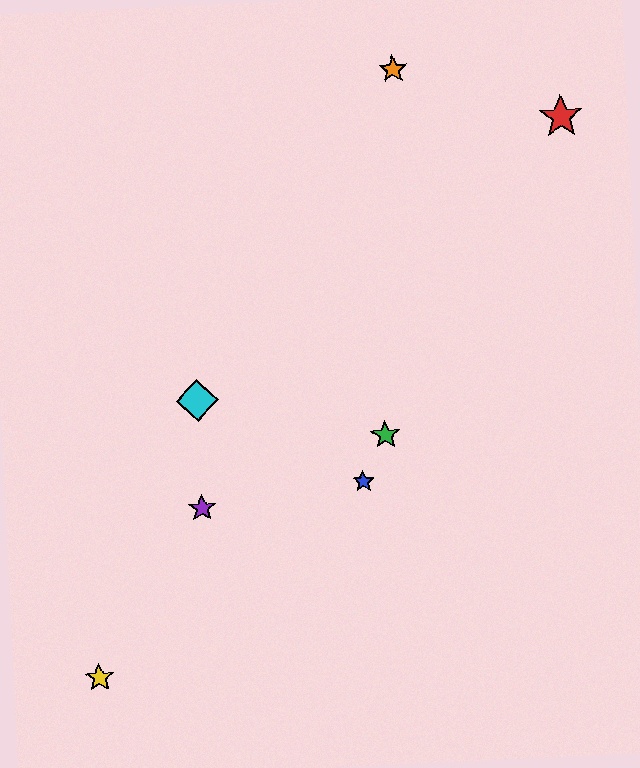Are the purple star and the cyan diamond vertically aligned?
Yes, both are at x≈202.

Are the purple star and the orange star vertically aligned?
No, the purple star is at x≈202 and the orange star is at x≈393.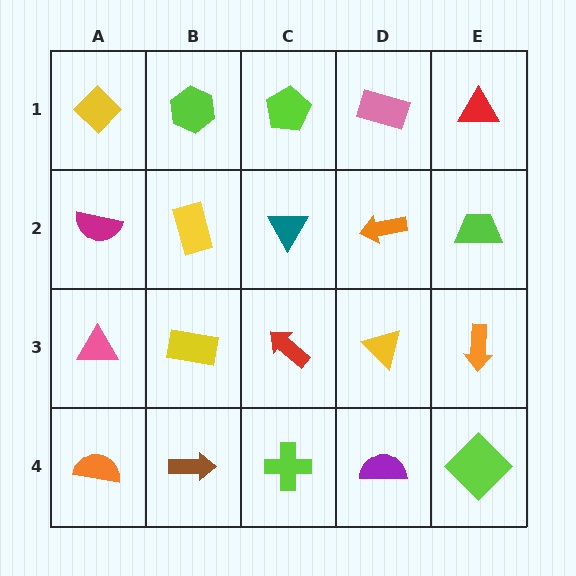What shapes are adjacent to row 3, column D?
An orange arrow (row 2, column D), a purple semicircle (row 4, column D), a red arrow (row 3, column C), an orange arrow (row 3, column E).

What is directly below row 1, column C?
A teal triangle.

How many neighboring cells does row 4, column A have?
2.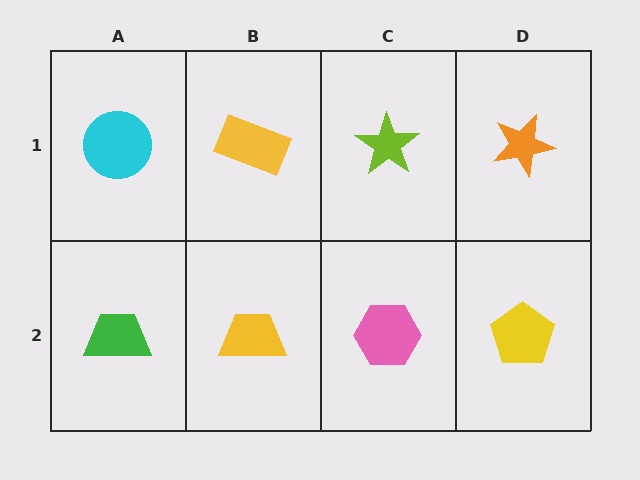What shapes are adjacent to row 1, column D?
A yellow pentagon (row 2, column D), a lime star (row 1, column C).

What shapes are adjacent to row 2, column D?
An orange star (row 1, column D), a pink hexagon (row 2, column C).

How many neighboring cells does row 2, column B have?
3.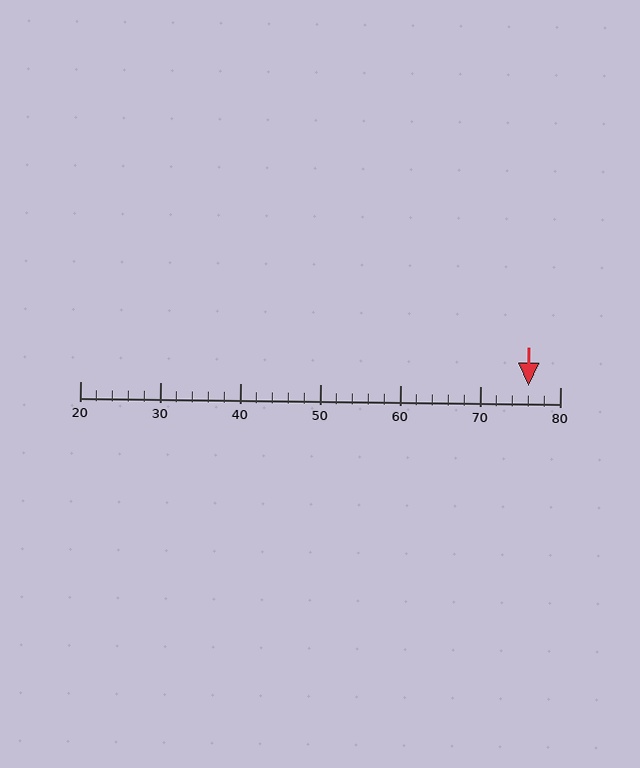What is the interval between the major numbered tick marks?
The major tick marks are spaced 10 units apart.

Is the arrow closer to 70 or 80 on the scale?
The arrow is closer to 80.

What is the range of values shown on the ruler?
The ruler shows values from 20 to 80.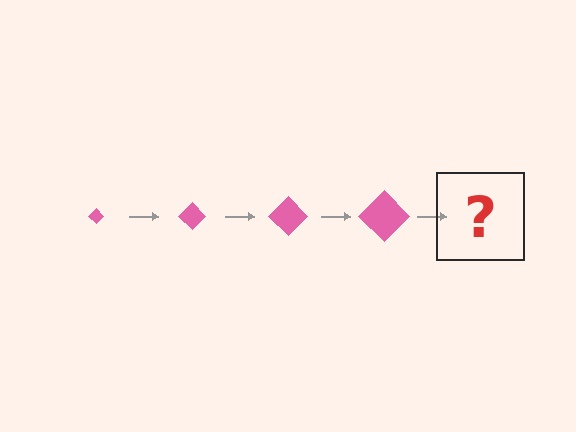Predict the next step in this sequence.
The next step is a pink diamond, larger than the previous one.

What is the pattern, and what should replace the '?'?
The pattern is that the diamond gets progressively larger each step. The '?' should be a pink diamond, larger than the previous one.